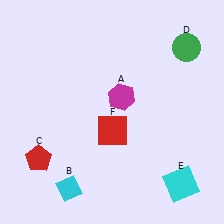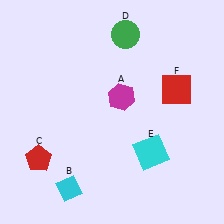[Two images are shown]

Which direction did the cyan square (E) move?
The cyan square (E) moved up.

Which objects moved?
The objects that moved are: the green circle (D), the cyan square (E), the red square (F).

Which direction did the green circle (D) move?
The green circle (D) moved left.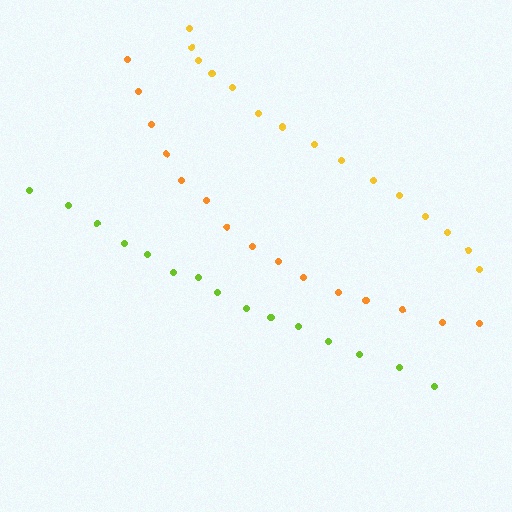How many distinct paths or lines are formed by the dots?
There are 3 distinct paths.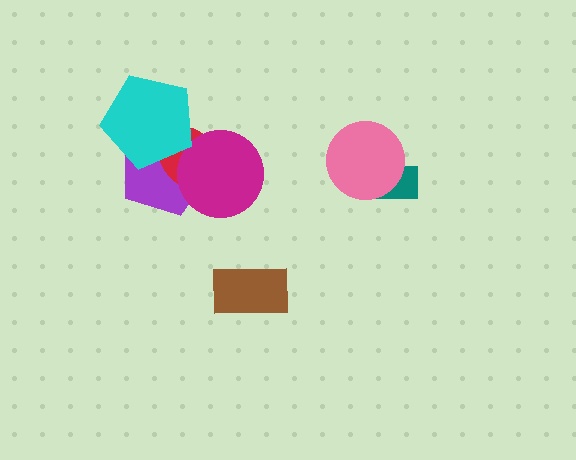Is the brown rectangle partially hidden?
No, no other shape covers it.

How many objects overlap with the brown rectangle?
0 objects overlap with the brown rectangle.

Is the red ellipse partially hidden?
Yes, it is partially covered by another shape.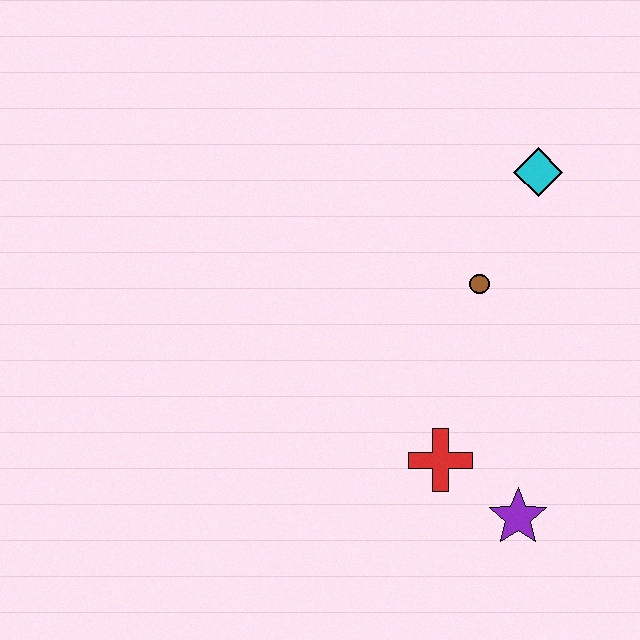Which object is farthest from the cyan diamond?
The purple star is farthest from the cyan diamond.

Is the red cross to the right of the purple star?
No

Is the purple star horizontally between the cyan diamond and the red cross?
Yes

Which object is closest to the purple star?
The red cross is closest to the purple star.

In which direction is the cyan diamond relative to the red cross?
The cyan diamond is above the red cross.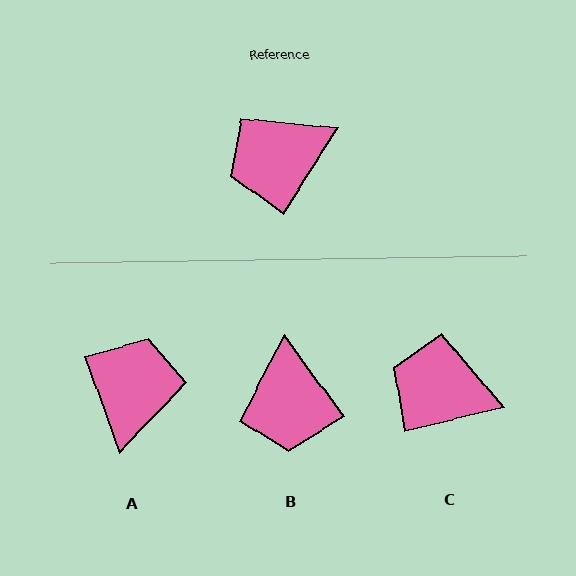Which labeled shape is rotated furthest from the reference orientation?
A, about 128 degrees away.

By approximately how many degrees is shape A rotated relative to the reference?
Approximately 128 degrees clockwise.